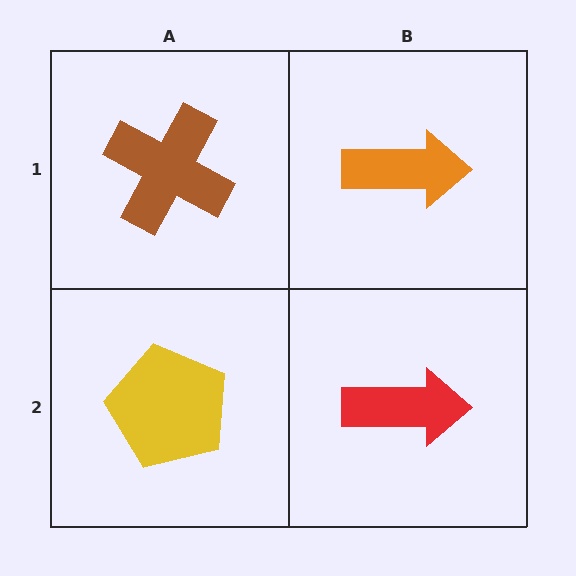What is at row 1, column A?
A brown cross.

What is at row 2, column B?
A red arrow.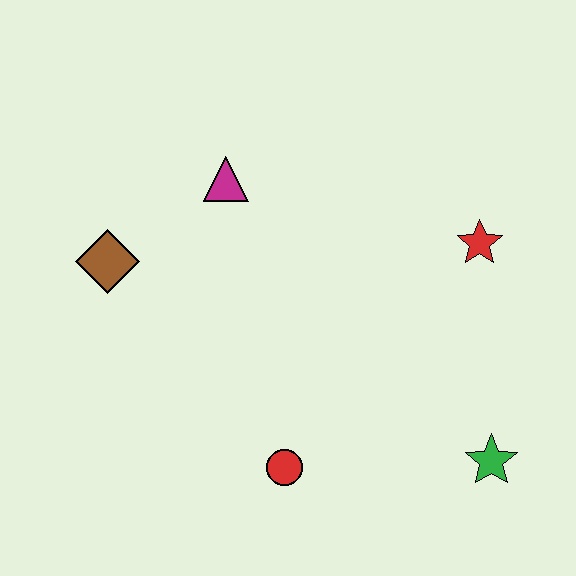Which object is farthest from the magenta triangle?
The green star is farthest from the magenta triangle.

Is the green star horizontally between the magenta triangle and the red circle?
No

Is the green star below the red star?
Yes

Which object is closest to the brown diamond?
The magenta triangle is closest to the brown diamond.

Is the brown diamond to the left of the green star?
Yes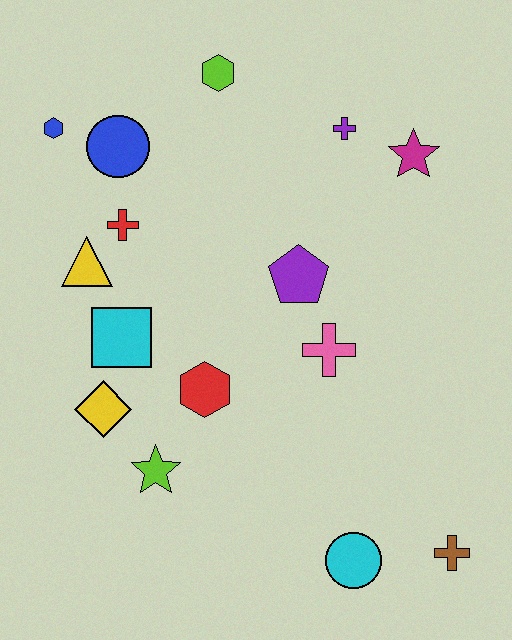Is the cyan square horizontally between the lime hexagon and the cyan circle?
No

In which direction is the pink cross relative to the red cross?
The pink cross is to the right of the red cross.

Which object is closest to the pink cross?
The purple pentagon is closest to the pink cross.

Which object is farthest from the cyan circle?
The blue hexagon is farthest from the cyan circle.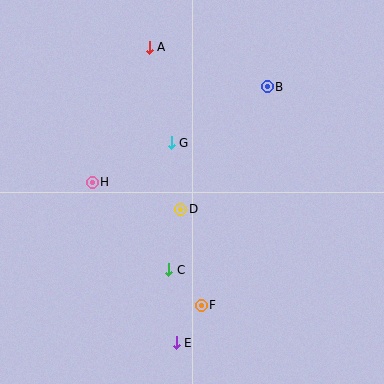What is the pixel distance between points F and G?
The distance between F and G is 165 pixels.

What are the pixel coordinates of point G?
Point G is at (171, 143).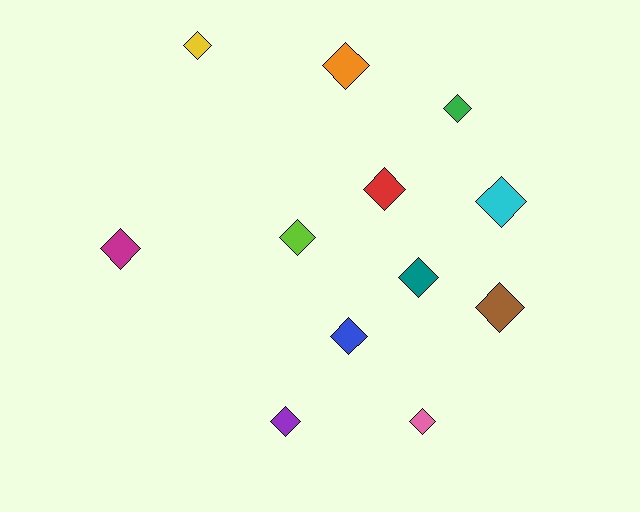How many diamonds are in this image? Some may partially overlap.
There are 12 diamonds.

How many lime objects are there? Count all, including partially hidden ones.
There is 1 lime object.